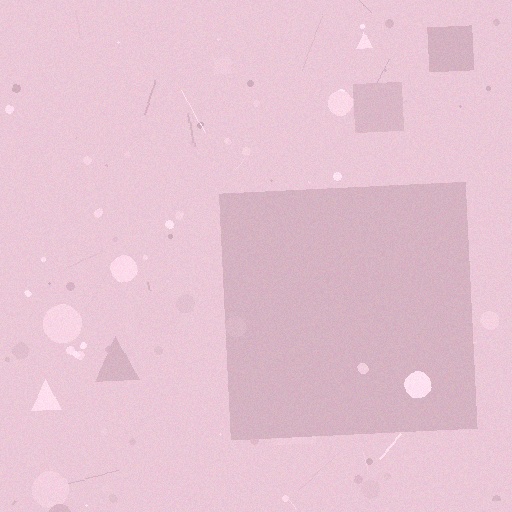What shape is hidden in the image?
A square is hidden in the image.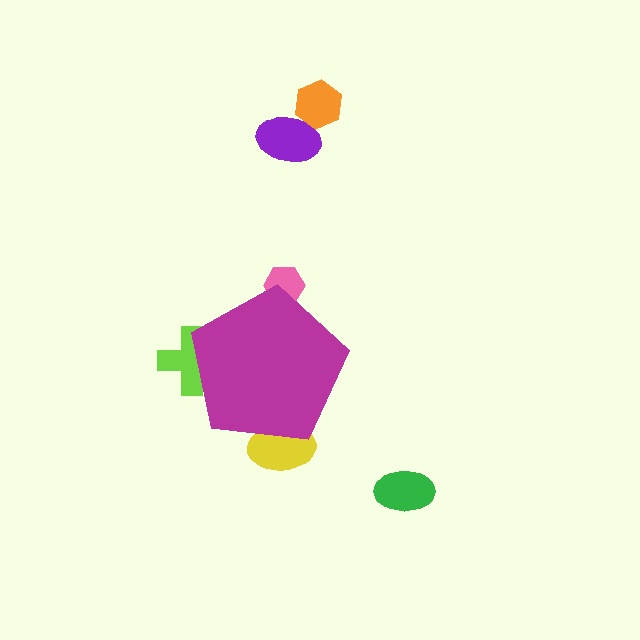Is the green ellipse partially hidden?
No, the green ellipse is fully visible.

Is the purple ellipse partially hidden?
No, the purple ellipse is fully visible.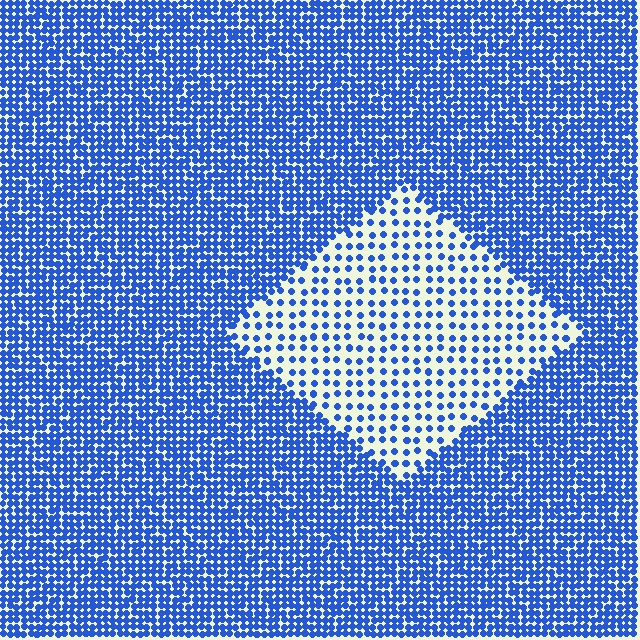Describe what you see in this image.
The image contains small blue elements arranged at two different densities. A diamond-shaped region is visible where the elements are less densely packed than the surrounding area.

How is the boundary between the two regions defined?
The boundary is defined by a change in element density (approximately 2.8x ratio). All elements are the same color, size, and shape.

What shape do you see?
I see a diamond.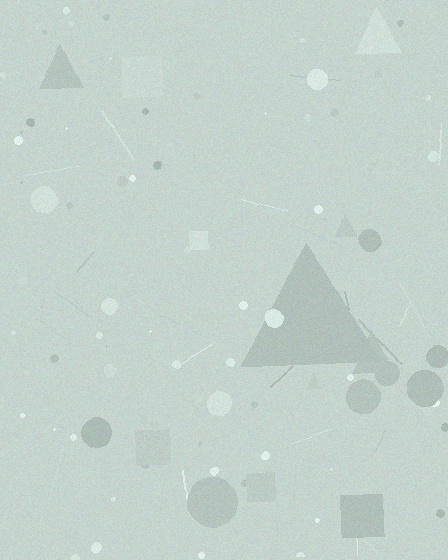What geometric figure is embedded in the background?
A triangle is embedded in the background.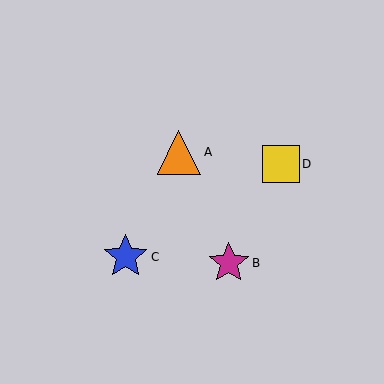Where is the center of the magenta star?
The center of the magenta star is at (229, 263).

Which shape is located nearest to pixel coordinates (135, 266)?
The blue star (labeled C) at (126, 257) is nearest to that location.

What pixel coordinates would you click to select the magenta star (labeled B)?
Click at (229, 263) to select the magenta star B.